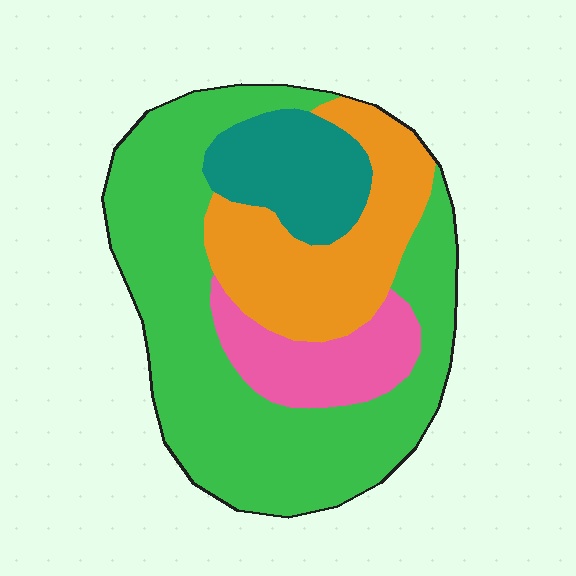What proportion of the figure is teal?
Teal takes up about one eighth (1/8) of the figure.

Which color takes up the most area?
Green, at roughly 50%.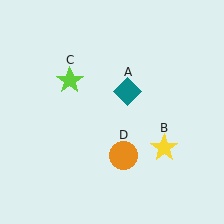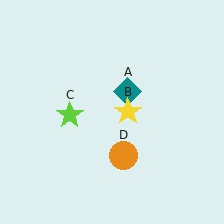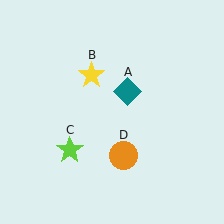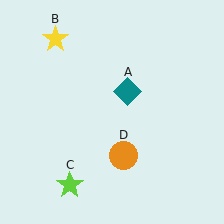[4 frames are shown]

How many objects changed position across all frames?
2 objects changed position: yellow star (object B), lime star (object C).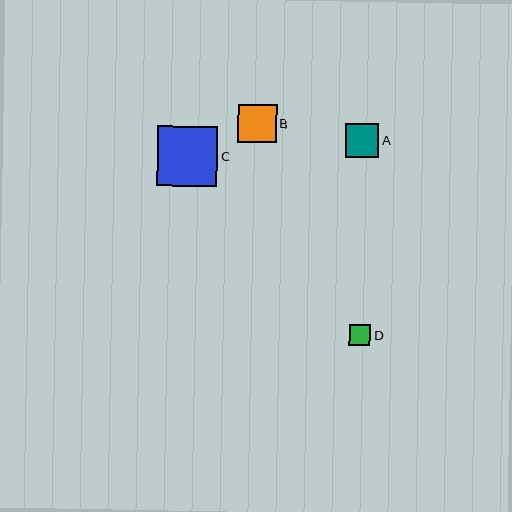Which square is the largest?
Square C is the largest with a size of approximately 61 pixels.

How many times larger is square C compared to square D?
Square C is approximately 2.8 times the size of square D.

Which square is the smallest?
Square D is the smallest with a size of approximately 21 pixels.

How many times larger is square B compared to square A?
Square B is approximately 1.1 times the size of square A.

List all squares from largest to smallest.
From largest to smallest: C, B, A, D.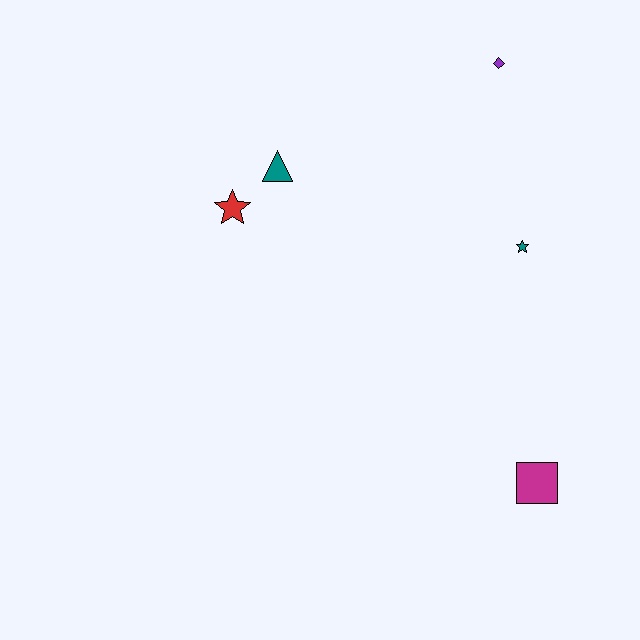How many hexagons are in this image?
There are no hexagons.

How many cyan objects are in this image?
There are no cyan objects.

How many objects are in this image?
There are 5 objects.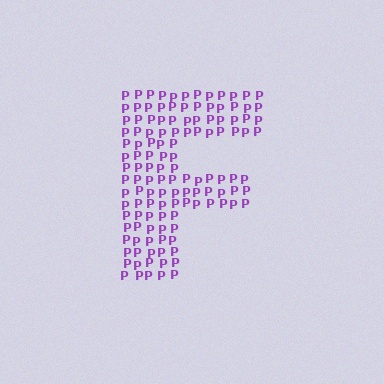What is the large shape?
The large shape is the letter F.